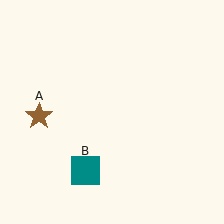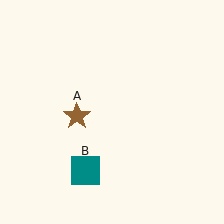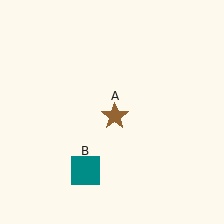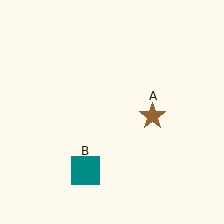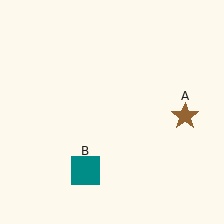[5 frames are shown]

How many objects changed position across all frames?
1 object changed position: brown star (object A).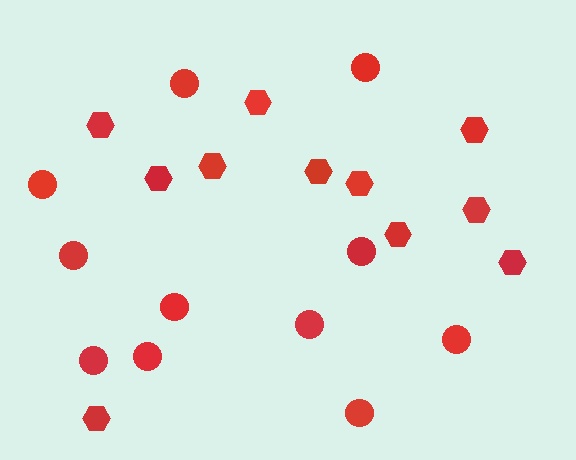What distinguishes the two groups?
There are 2 groups: one group of circles (11) and one group of hexagons (11).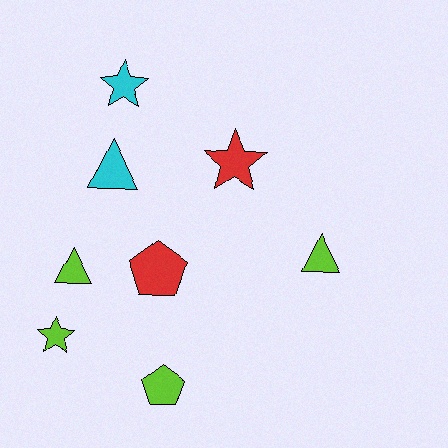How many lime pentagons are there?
There is 1 lime pentagon.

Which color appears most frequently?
Lime, with 4 objects.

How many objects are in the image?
There are 8 objects.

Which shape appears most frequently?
Triangle, with 3 objects.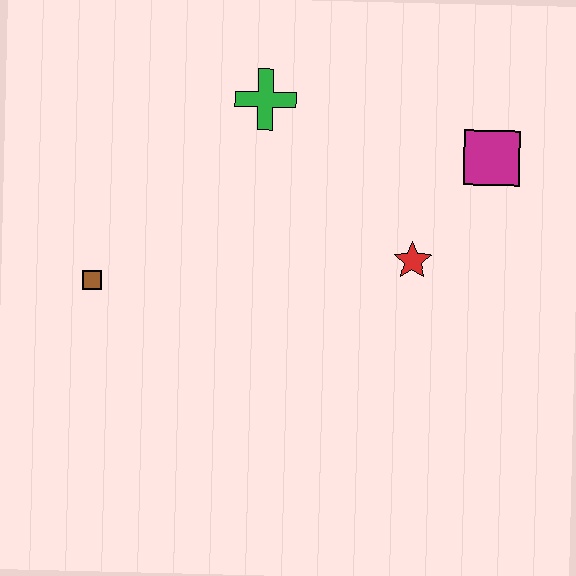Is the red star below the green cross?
Yes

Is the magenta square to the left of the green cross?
No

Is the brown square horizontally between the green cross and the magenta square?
No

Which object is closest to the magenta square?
The red star is closest to the magenta square.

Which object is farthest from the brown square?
The magenta square is farthest from the brown square.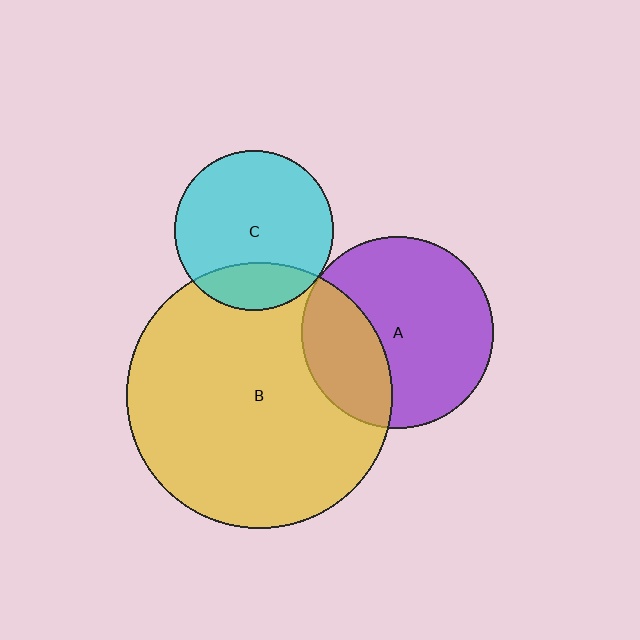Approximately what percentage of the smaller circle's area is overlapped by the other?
Approximately 20%.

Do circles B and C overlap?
Yes.